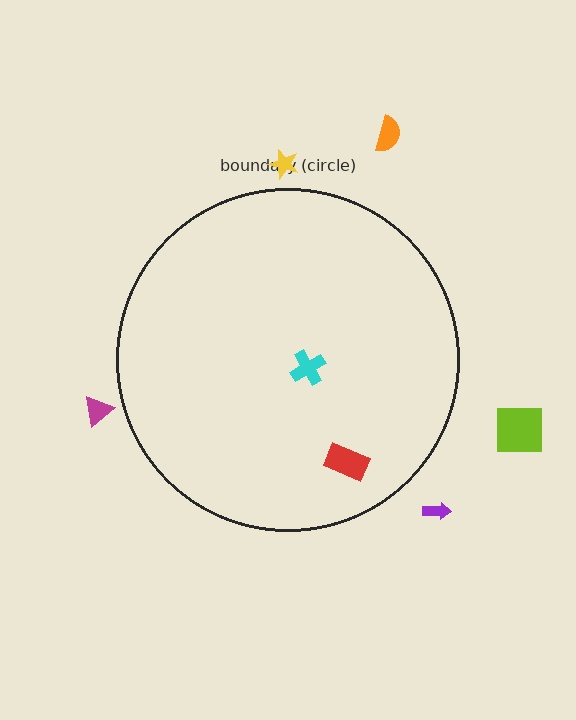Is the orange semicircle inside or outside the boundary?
Outside.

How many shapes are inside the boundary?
2 inside, 5 outside.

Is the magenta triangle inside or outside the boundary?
Outside.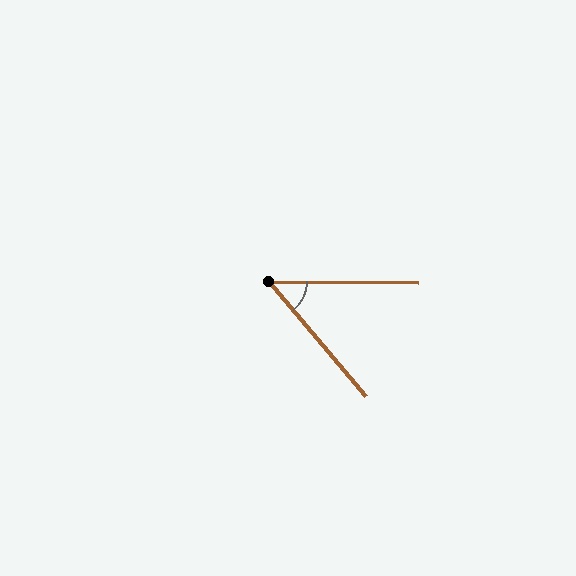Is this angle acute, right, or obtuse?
It is acute.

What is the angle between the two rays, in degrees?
Approximately 49 degrees.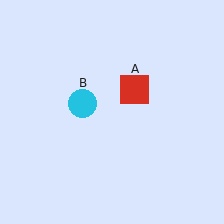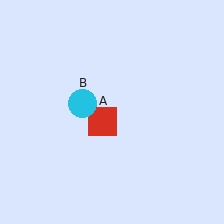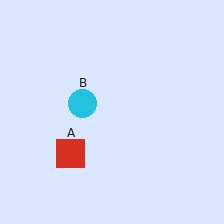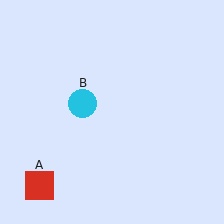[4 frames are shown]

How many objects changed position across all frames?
1 object changed position: red square (object A).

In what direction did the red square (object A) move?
The red square (object A) moved down and to the left.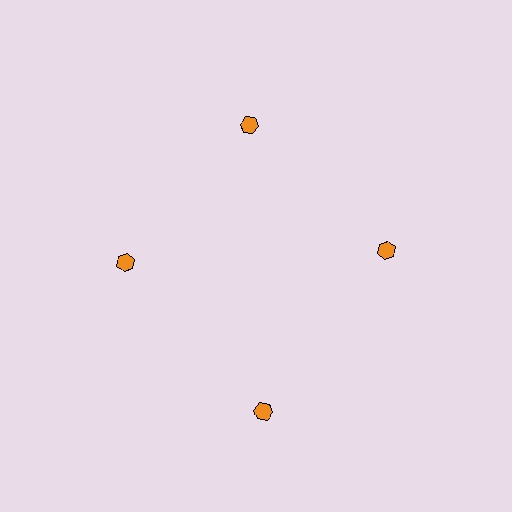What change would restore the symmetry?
The symmetry would be restored by moving it inward, back onto the ring so that all 4 hexagons sit at equal angles and equal distance from the center.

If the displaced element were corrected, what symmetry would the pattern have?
It would have 4-fold rotational symmetry — the pattern would map onto itself every 90 degrees.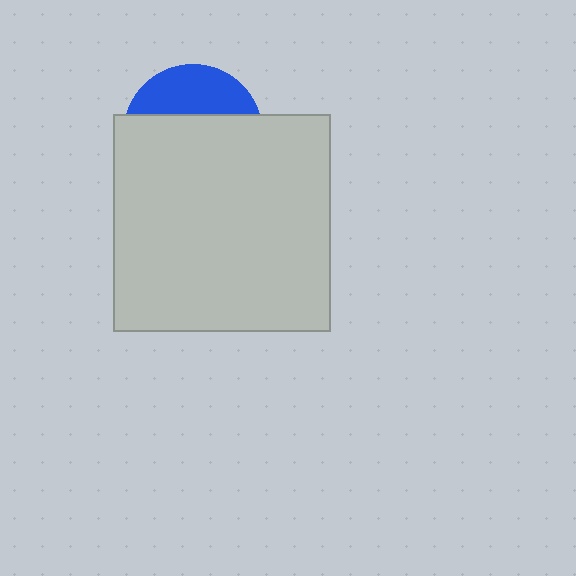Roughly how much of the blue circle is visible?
A small part of it is visible (roughly 31%).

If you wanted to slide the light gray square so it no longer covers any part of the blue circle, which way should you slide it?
Slide it down — that is the most direct way to separate the two shapes.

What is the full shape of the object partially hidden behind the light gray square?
The partially hidden object is a blue circle.